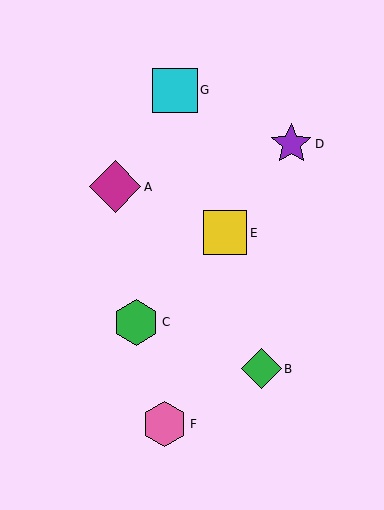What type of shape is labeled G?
Shape G is a cyan square.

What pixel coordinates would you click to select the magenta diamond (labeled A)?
Click at (115, 187) to select the magenta diamond A.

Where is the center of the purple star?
The center of the purple star is at (291, 144).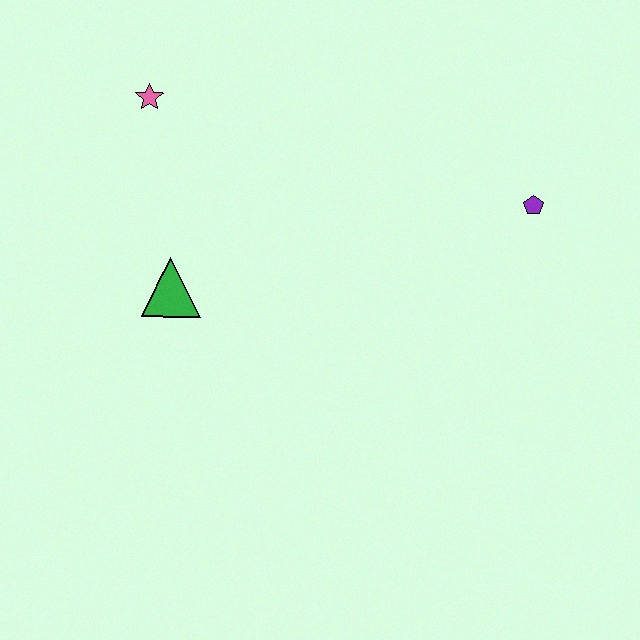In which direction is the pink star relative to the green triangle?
The pink star is above the green triangle.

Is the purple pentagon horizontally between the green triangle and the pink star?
No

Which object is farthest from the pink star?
The purple pentagon is farthest from the pink star.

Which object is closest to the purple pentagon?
The green triangle is closest to the purple pentagon.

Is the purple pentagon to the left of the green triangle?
No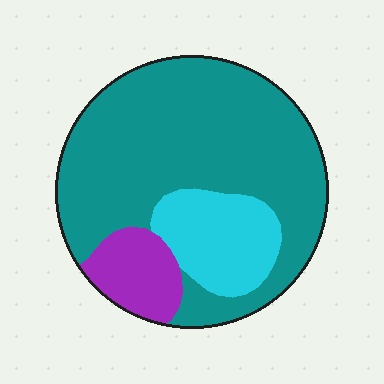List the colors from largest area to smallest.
From largest to smallest: teal, cyan, purple.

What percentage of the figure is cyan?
Cyan takes up about one sixth (1/6) of the figure.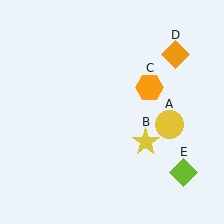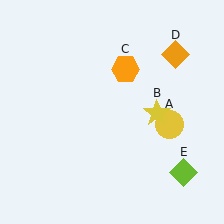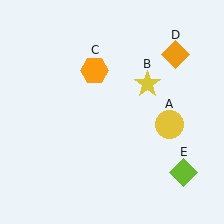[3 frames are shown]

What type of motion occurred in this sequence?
The yellow star (object B), orange hexagon (object C) rotated counterclockwise around the center of the scene.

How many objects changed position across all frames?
2 objects changed position: yellow star (object B), orange hexagon (object C).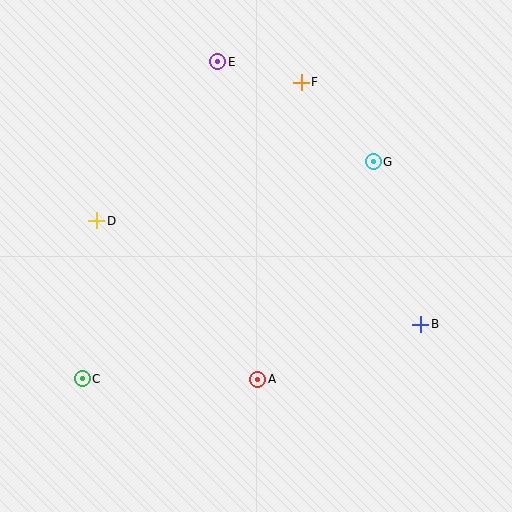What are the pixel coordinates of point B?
Point B is at (421, 324).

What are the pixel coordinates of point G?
Point G is at (373, 162).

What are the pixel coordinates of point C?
Point C is at (82, 379).